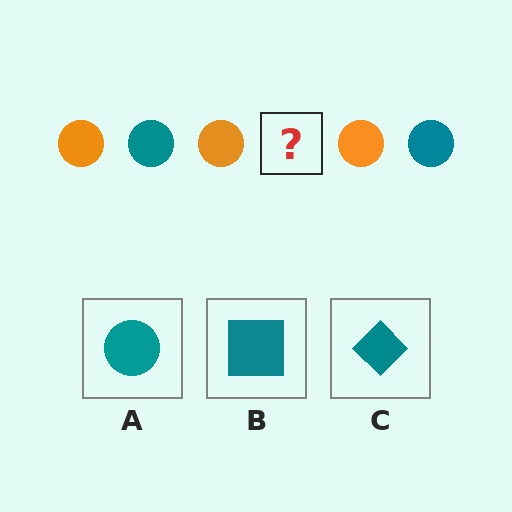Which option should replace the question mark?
Option A.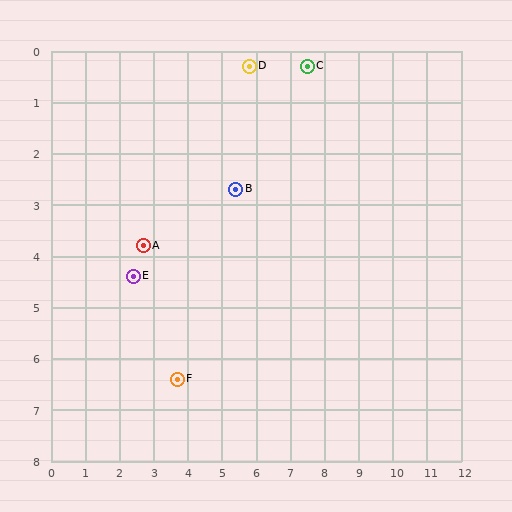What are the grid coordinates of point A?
Point A is at approximately (2.7, 3.8).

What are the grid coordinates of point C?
Point C is at approximately (7.5, 0.3).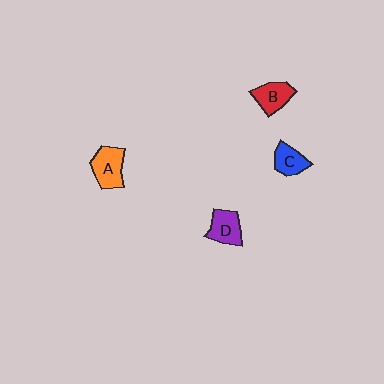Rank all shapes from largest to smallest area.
From largest to smallest: A (orange), D (purple), B (red), C (blue).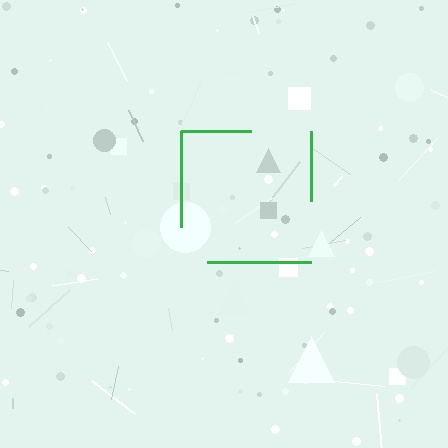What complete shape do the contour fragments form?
The contour fragments form a square.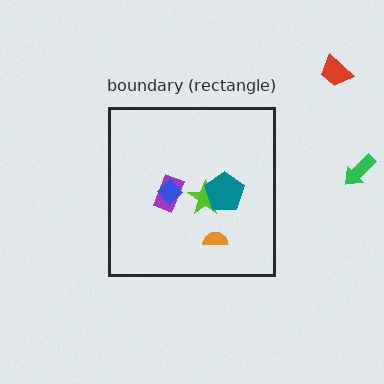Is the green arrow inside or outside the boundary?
Outside.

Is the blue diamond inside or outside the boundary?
Inside.